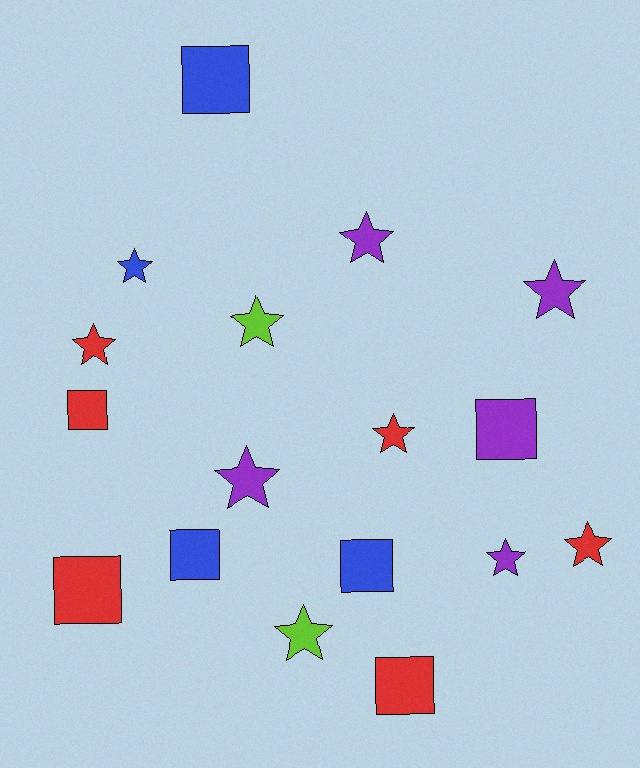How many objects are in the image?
There are 17 objects.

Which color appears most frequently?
Red, with 6 objects.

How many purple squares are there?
There is 1 purple square.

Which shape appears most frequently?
Star, with 10 objects.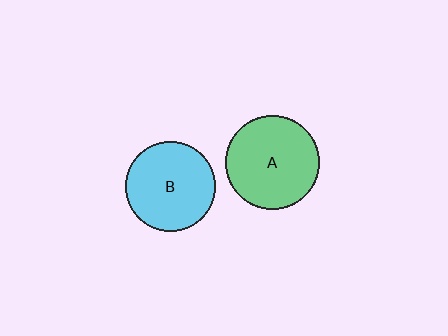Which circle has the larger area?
Circle A (green).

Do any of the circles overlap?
No, none of the circles overlap.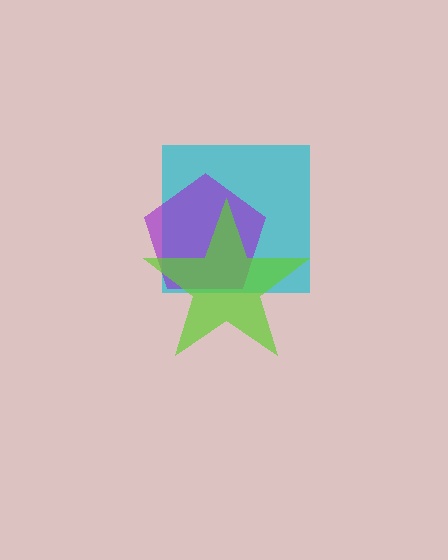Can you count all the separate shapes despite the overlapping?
Yes, there are 3 separate shapes.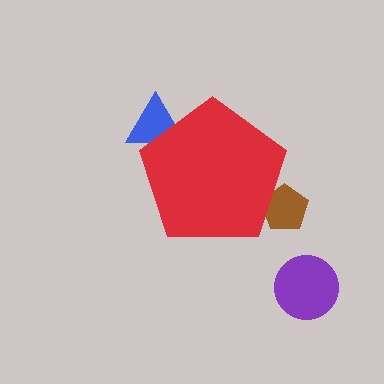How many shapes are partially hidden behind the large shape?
2 shapes are partially hidden.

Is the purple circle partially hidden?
No, the purple circle is fully visible.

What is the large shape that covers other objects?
A red pentagon.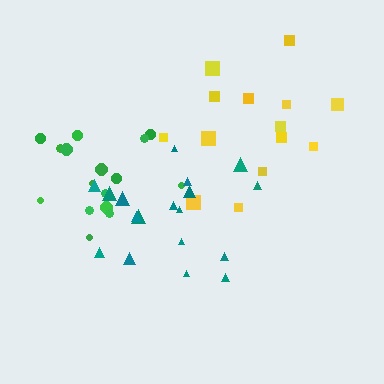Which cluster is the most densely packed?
Teal.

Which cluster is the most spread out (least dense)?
Yellow.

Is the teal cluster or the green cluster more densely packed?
Teal.